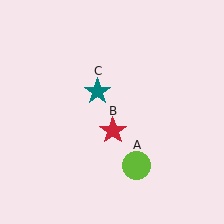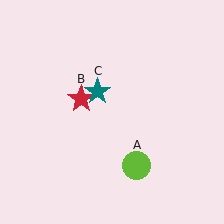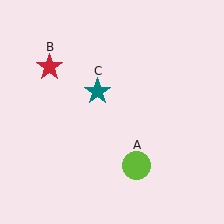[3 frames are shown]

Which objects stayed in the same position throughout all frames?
Lime circle (object A) and teal star (object C) remained stationary.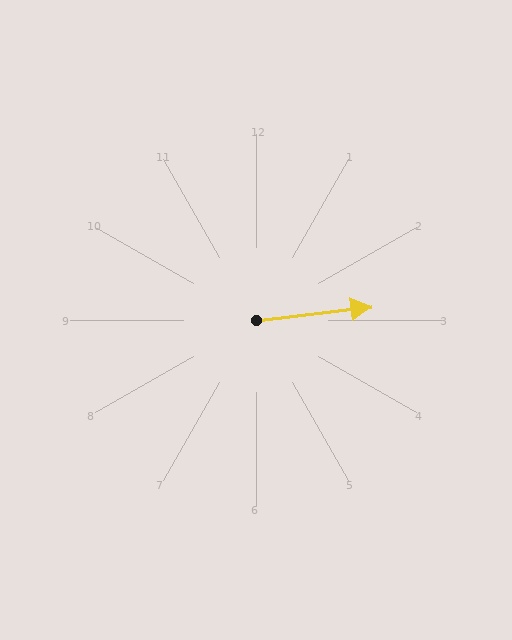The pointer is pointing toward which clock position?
Roughly 3 o'clock.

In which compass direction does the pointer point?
East.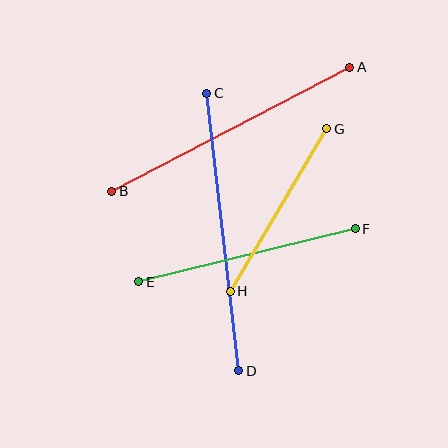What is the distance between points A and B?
The distance is approximately 268 pixels.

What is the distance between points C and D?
The distance is approximately 279 pixels.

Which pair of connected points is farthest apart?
Points C and D are farthest apart.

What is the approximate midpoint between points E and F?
The midpoint is at approximately (247, 255) pixels.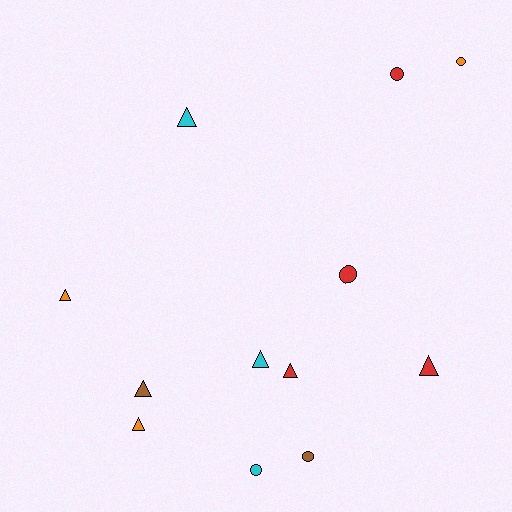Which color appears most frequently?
Red, with 4 objects.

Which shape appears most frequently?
Triangle, with 7 objects.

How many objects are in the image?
There are 12 objects.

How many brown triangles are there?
There is 1 brown triangle.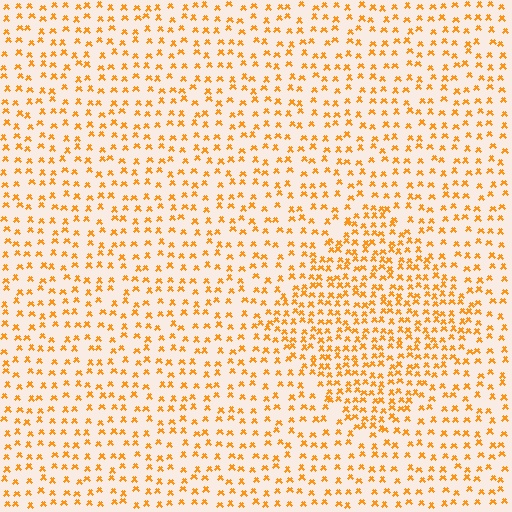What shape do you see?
I see a diamond.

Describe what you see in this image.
The image contains small orange elements arranged at two different densities. A diamond-shaped region is visible where the elements are more densely packed than the surrounding area.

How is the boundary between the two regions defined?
The boundary is defined by a change in element density (approximately 1.8x ratio). All elements are the same color, size, and shape.